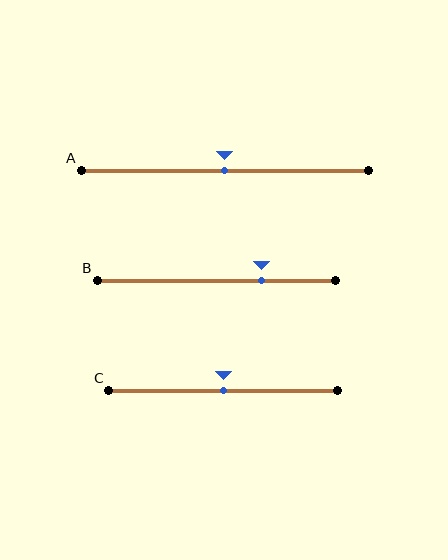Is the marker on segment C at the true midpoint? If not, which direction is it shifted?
Yes, the marker on segment C is at the true midpoint.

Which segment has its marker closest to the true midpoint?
Segment A has its marker closest to the true midpoint.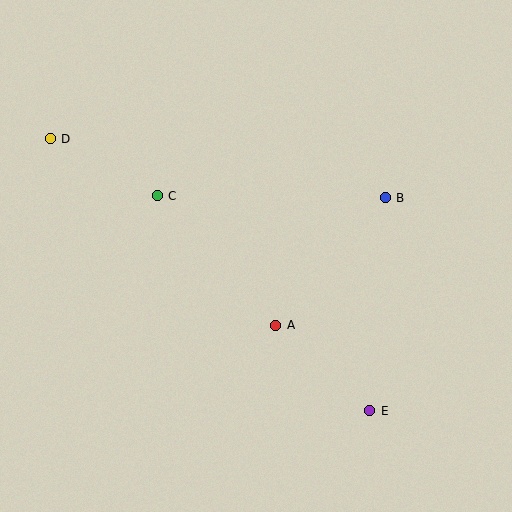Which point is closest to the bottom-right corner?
Point E is closest to the bottom-right corner.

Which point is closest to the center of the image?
Point A at (276, 325) is closest to the center.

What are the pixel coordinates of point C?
Point C is at (157, 196).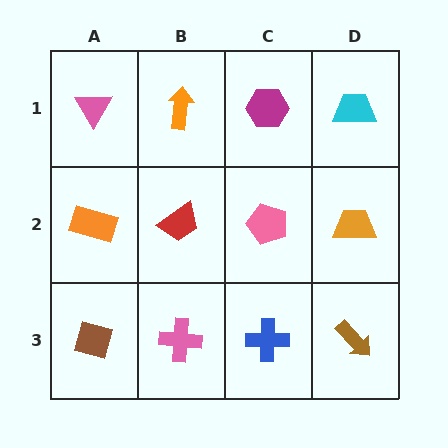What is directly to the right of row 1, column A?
An orange arrow.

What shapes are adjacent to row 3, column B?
A red trapezoid (row 2, column B), a brown square (row 3, column A), a blue cross (row 3, column C).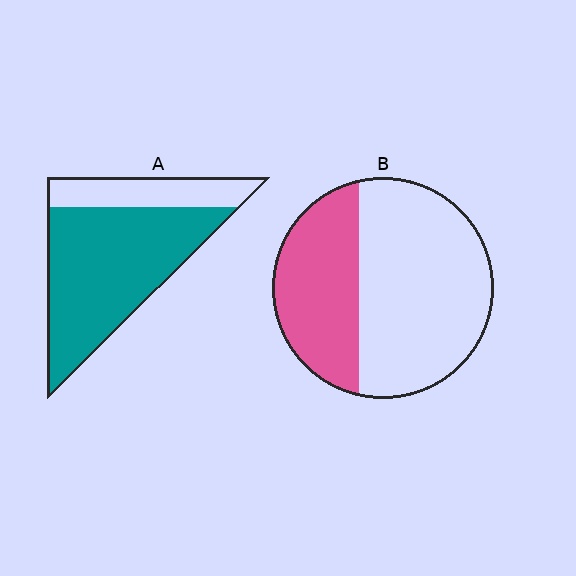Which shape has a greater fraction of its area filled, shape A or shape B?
Shape A.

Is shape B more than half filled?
No.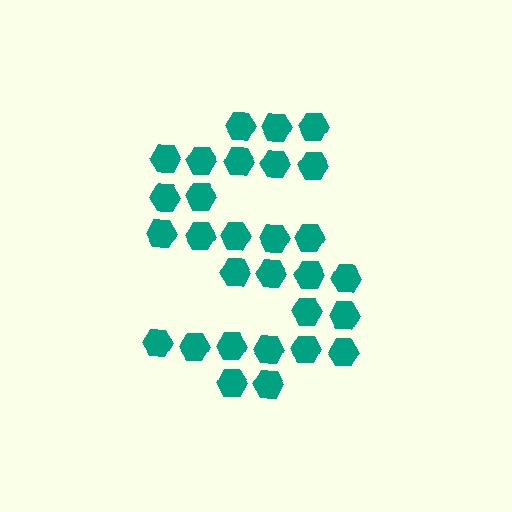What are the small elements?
The small elements are hexagons.